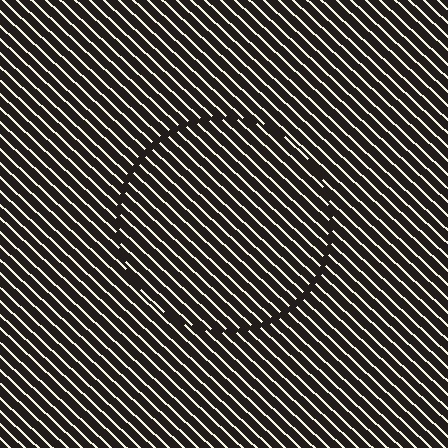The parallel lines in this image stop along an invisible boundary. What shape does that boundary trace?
An illusory circle. The interior of the shape contains the same grating, shifted by half a period — the contour is defined by the phase discontinuity where line-ends from the inner and outer gratings abut.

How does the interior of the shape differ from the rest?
The interior of the shape contains the same grating, shifted by half a period — the contour is defined by the phase discontinuity where line-ends from the inner and outer gratings abut.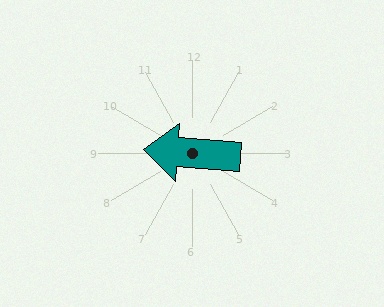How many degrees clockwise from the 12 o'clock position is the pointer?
Approximately 274 degrees.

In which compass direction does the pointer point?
West.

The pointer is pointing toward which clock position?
Roughly 9 o'clock.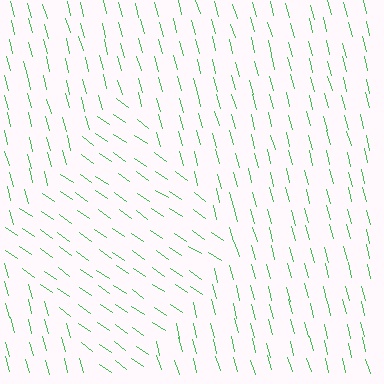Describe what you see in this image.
The image is filled with small green line segments. A diamond region in the image has lines oriented differently from the surrounding lines, creating a visible texture boundary.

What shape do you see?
I see a diamond.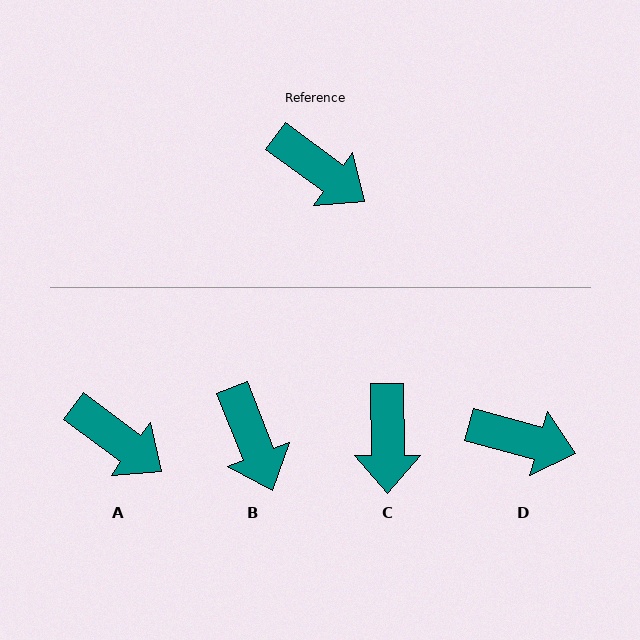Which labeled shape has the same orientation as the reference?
A.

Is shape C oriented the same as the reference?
No, it is off by about 53 degrees.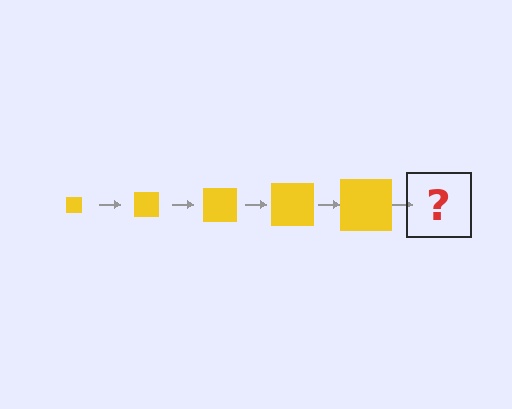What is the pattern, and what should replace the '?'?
The pattern is that the square gets progressively larger each step. The '?' should be a yellow square, larger than the previous one.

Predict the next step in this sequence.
The next step is a yellow square, larger than the previous one.